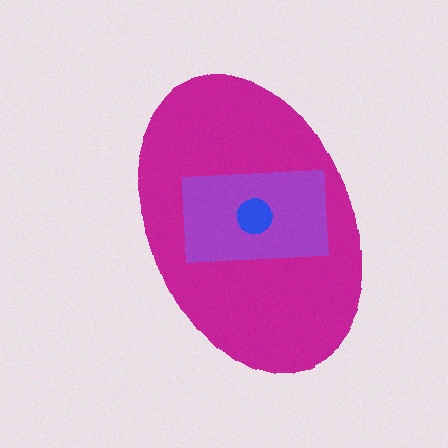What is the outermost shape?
The magenta ellipse.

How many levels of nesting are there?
3.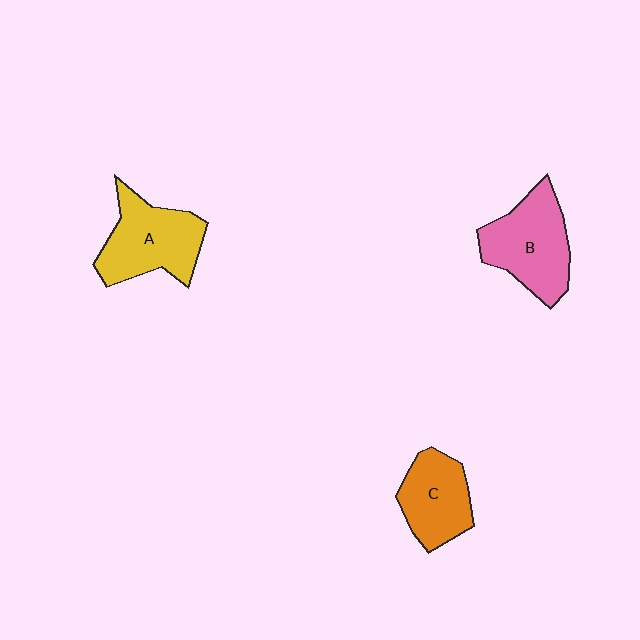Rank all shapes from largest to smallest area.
From largest to smallest: B (pink), A (yellow), C (orange).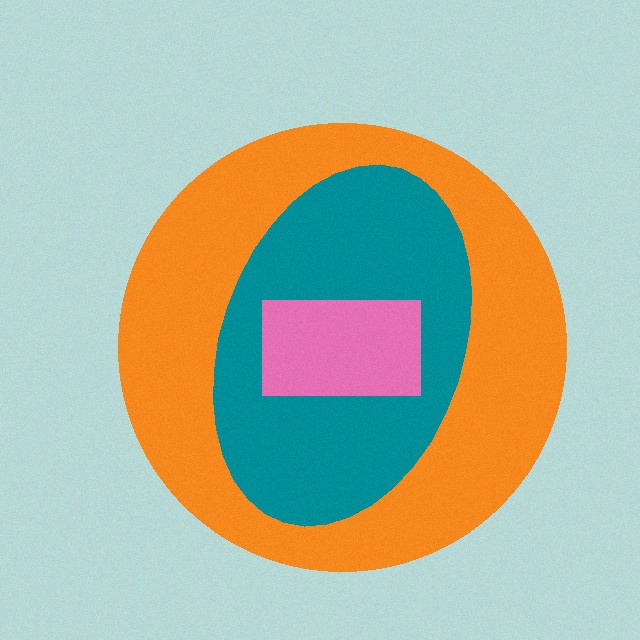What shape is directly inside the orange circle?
The teal ellipse.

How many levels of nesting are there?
3.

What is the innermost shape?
The pink rectangle.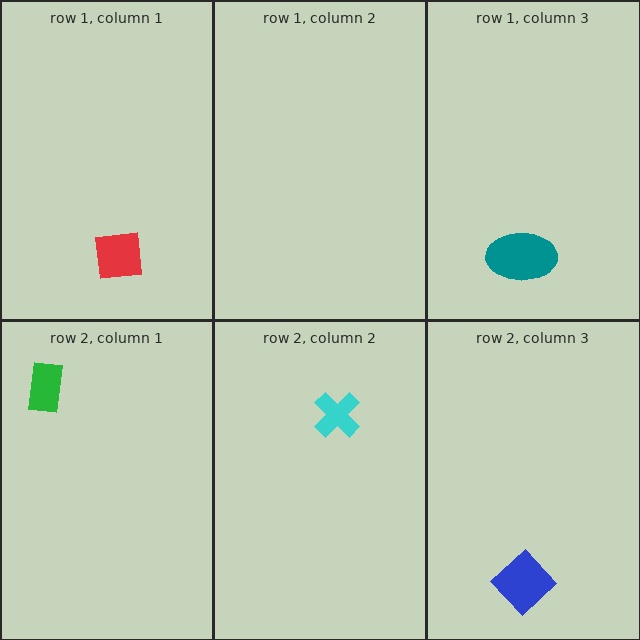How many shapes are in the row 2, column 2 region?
1.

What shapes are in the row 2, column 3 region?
The blue diamond.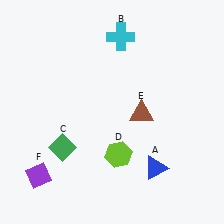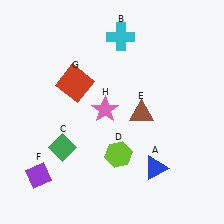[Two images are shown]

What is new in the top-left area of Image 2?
A pink star (H) was added in the top-left area of Image 2.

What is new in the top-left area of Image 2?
A red square (G) was added in the top-left area of Image 2.